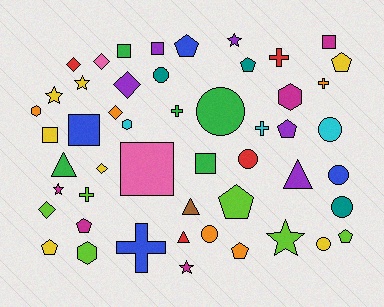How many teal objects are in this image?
There are 3 teal objects.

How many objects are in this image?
There are 50 objects.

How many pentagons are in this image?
There are 9 pentagons.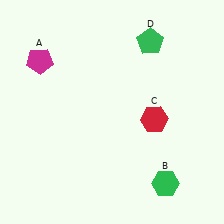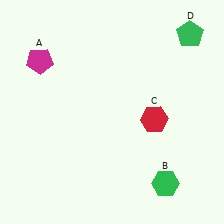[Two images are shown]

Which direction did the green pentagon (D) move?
The green pentagon (D) moved right.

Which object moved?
The green pentagon (D) moved right.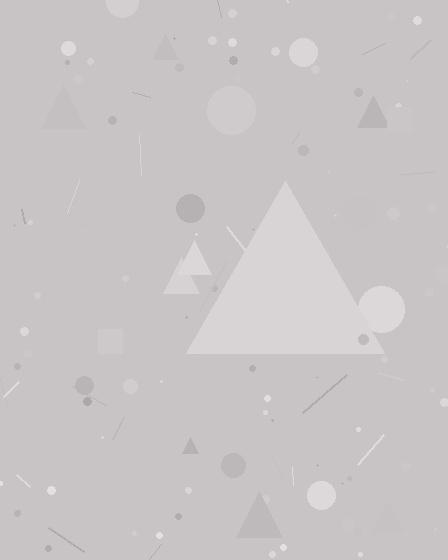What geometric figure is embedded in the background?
A triangle is embedded in the background.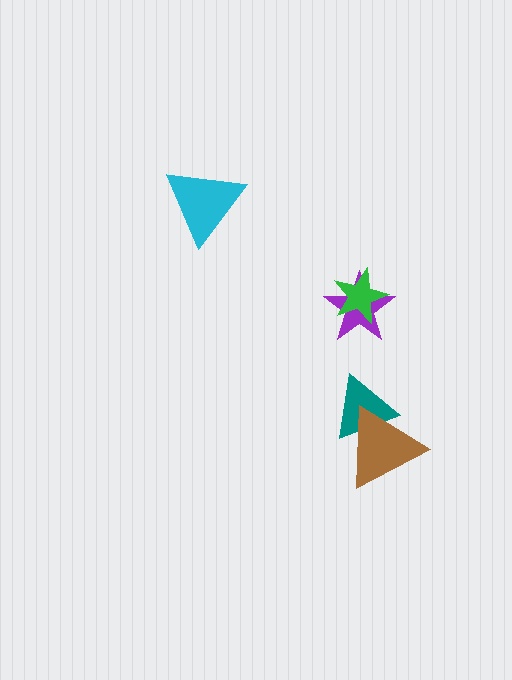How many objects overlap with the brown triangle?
1 object overlaps with the brown triangle.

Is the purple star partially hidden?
Yes, it is partially covered by another shape.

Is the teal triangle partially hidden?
Yes, it is partially covered by another shape.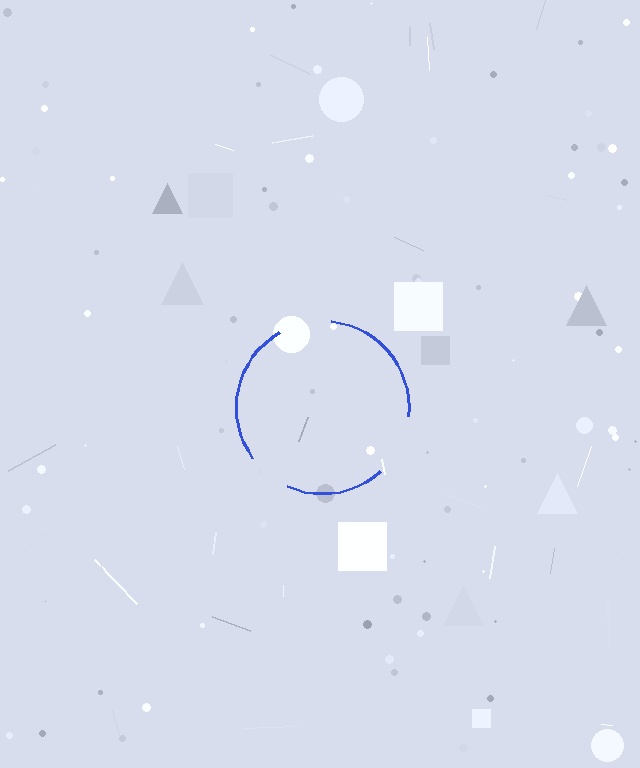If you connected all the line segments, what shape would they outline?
They would outline a circle.